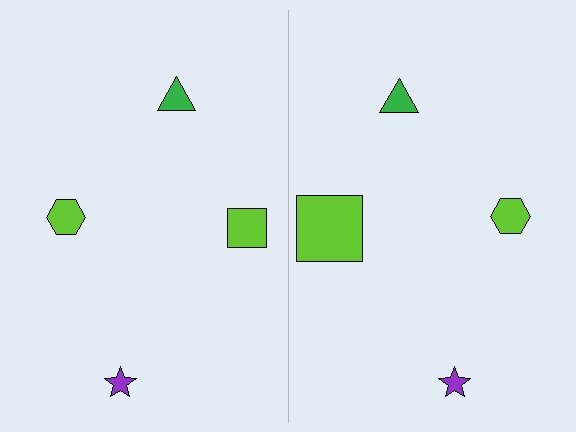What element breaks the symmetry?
The lime square on the right side has a different size than its mirror counterpart.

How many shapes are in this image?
There are 8 shapes in this image.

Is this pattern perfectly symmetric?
No, the pattern is not perfectly symmetric. The lime square on the right side has a different size than its mirror counterpart.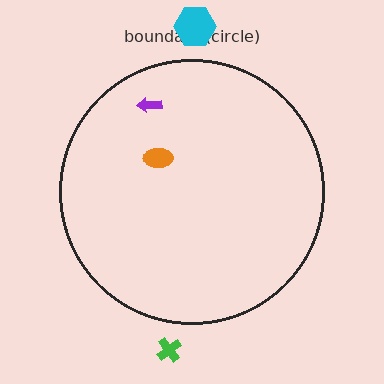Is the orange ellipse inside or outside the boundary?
Inside.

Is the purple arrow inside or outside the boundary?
Inside.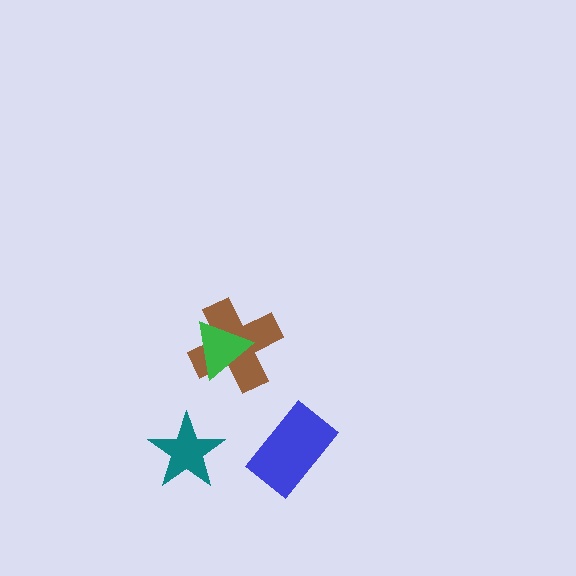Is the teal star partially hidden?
No, no other shape covers it.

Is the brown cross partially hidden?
Yes, it is partially covered by another shape.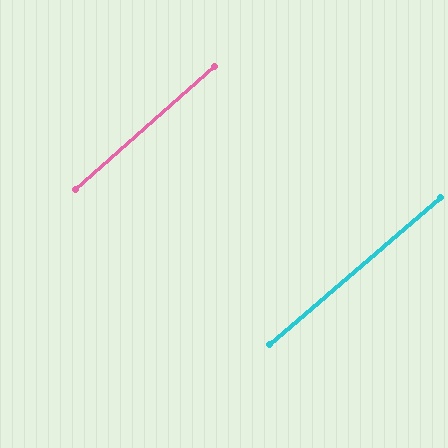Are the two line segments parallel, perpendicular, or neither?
Parallel — their directions differ by only 0.9°.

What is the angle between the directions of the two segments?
Approximately 1 degree.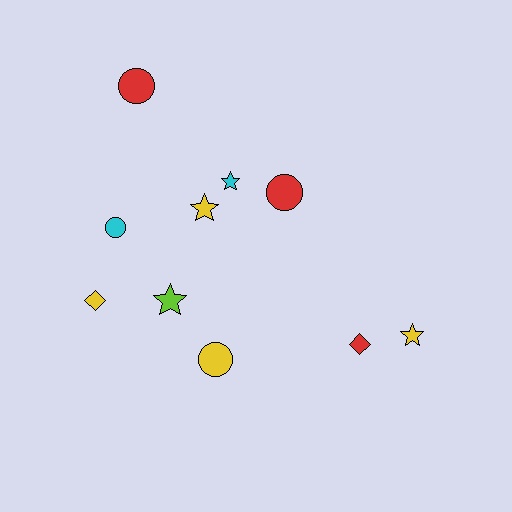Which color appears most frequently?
Yellow, with 4 objects.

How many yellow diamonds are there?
There is 1 yellow diamond.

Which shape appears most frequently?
Circle, with 4 objects.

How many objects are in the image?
There are 10 objects.